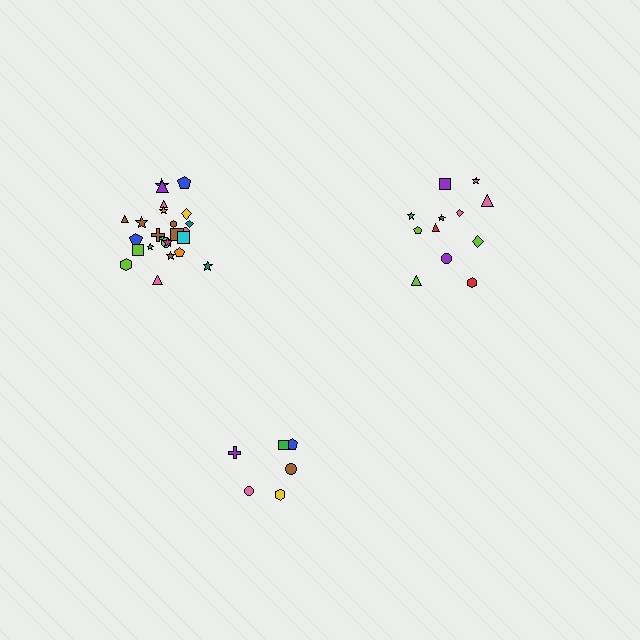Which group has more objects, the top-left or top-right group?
The top-left group.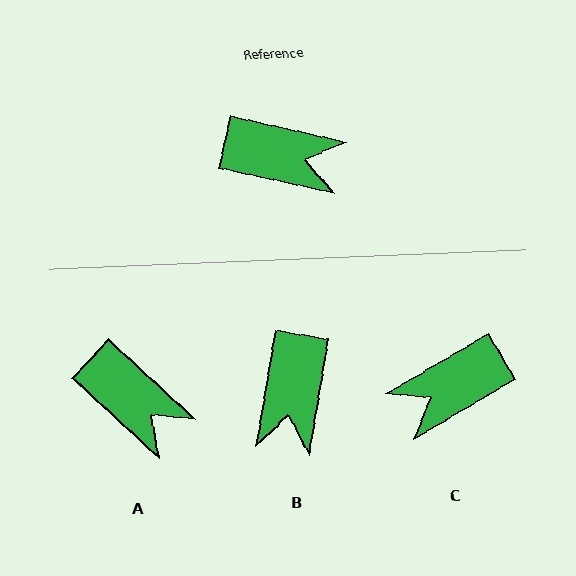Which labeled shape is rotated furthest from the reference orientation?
C, about 137 degrees away.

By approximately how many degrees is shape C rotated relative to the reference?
Approximately 137 degrees clockwise.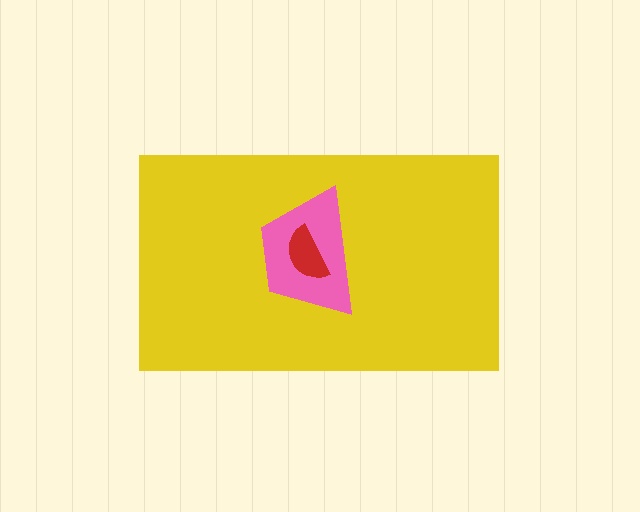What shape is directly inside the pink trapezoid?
The red semicircle.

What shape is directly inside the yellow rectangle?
The pink trapezoid.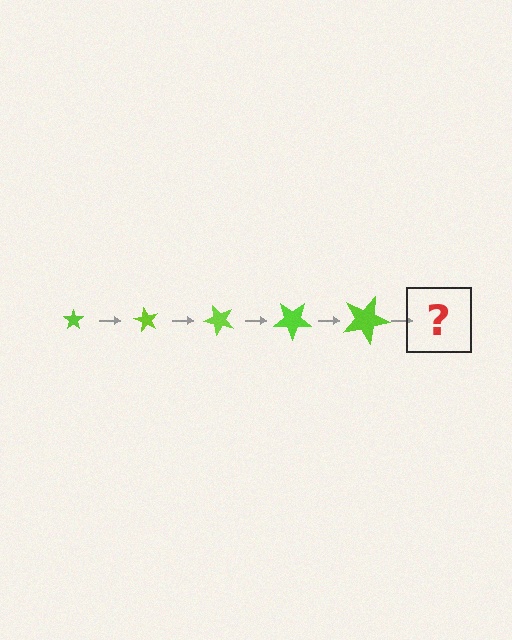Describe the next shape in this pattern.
It should be a star, larger than the previous one and rotated 300 degrees from the start.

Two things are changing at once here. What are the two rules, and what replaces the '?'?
The two rules are that the star grows larger each step and it rotates 60 degrees each step. The '?' should be a star, larger than the previous one and rotated 300 degrees from the start.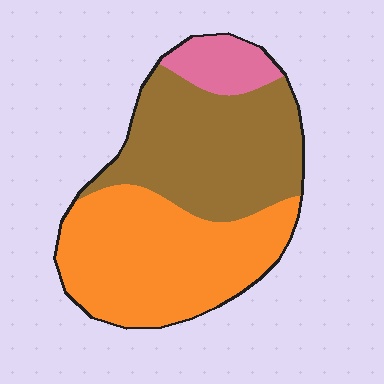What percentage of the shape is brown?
Brown takes up about two fifths (2/5) of the shape.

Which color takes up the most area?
Orange, at roughly 45%.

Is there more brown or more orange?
Orange.